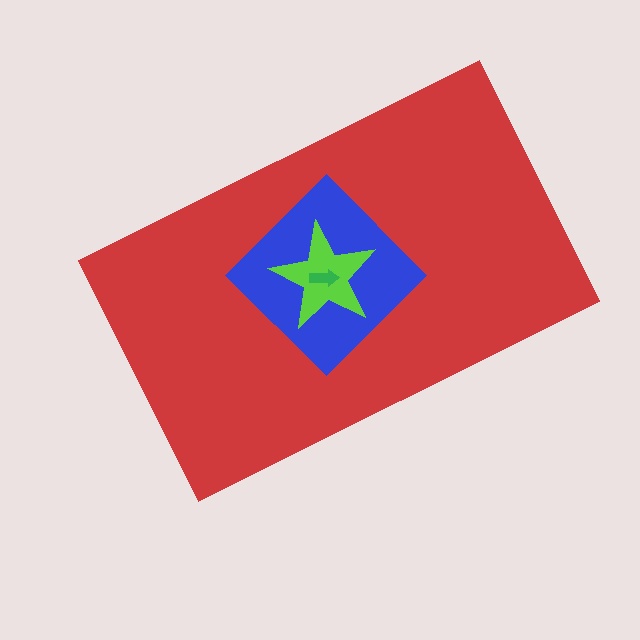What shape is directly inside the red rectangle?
The blue diamond.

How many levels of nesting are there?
4.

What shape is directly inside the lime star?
The green arrow.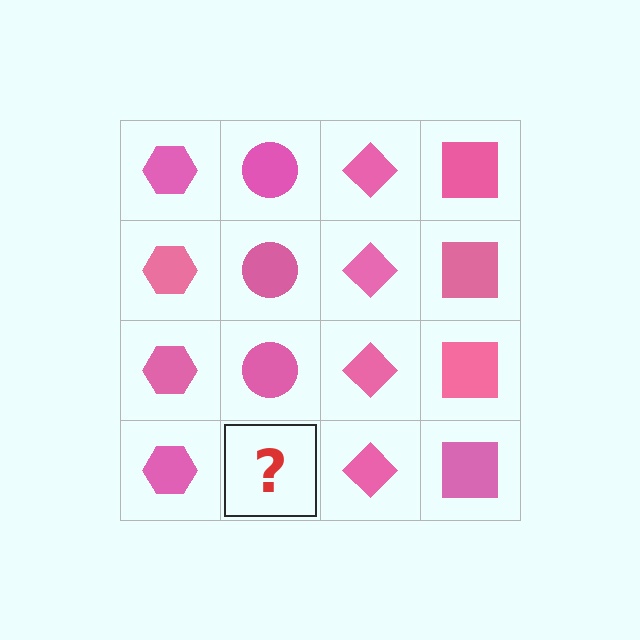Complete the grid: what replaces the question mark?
The question mark should be replaced with a pink circle.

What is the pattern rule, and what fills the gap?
The rule is that each column has a consistent shape. The gap should be filled with a pink circle.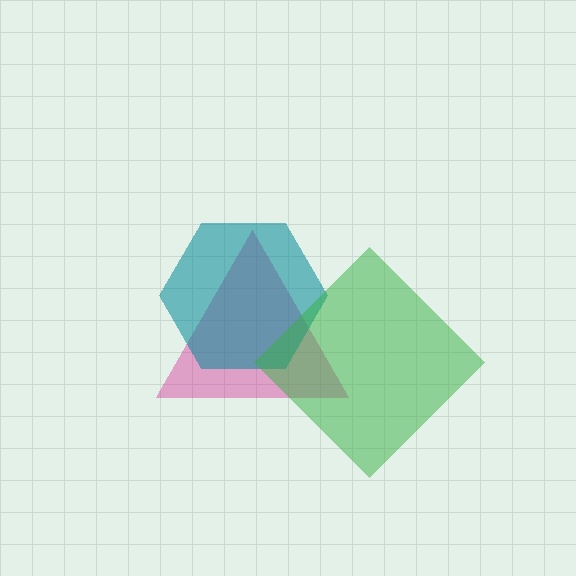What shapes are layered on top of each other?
The layered shapes are: a magenta triangle, a teal hexagon, a green diamond.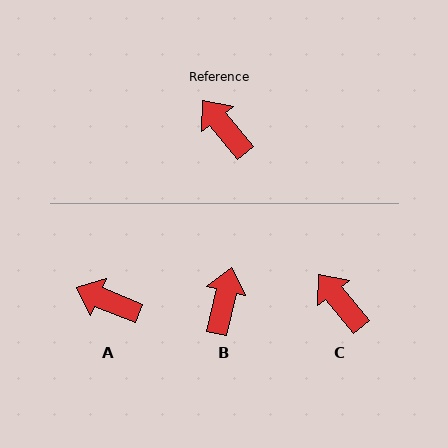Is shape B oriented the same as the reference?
No, it is off by about 52 degrees.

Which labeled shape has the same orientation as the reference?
C.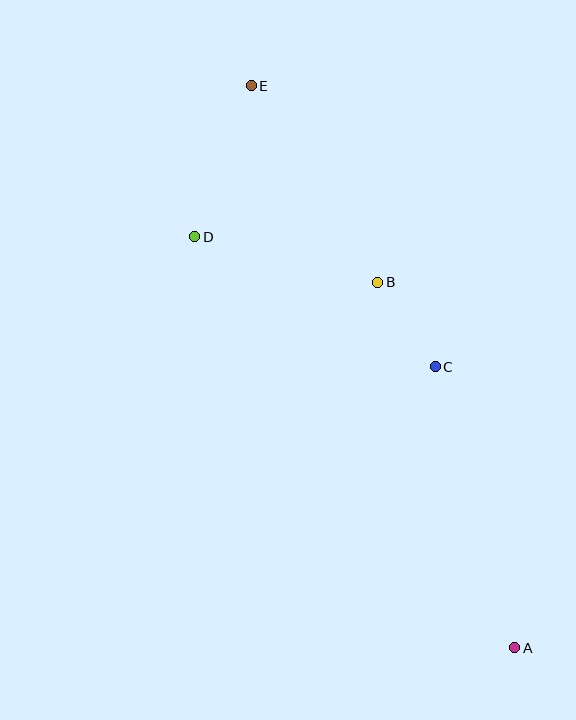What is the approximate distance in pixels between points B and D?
The distance between B and D is approximately 188 pixels.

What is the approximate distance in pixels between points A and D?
The distance between A and D is approximately 520 pixels.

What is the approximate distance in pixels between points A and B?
The distance between A and B is approximately 390 pixels.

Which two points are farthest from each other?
Points A and E are farthest from each other.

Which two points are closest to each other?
Points B and C are closest to each other.